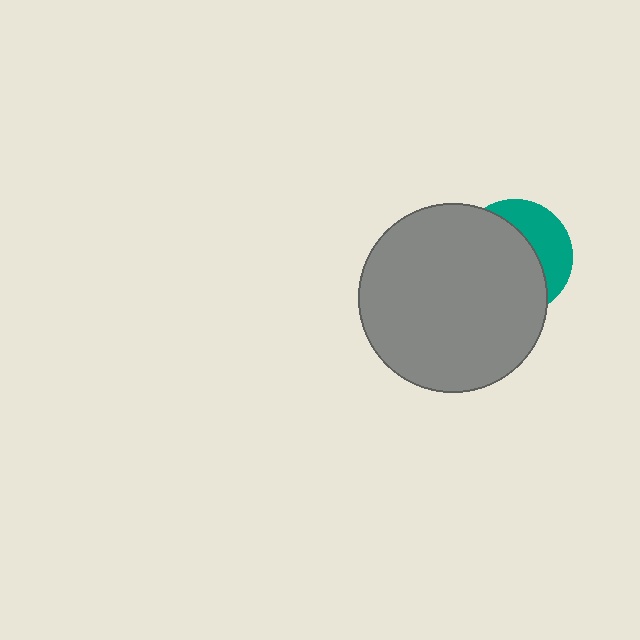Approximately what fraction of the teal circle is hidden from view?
Roughly 66% of the teal circle is hidden behind the gray circle.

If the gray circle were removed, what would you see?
You would see the complete teal circle.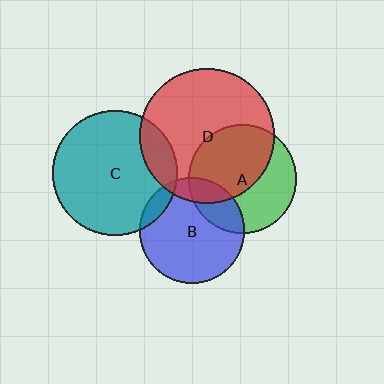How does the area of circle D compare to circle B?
Approximately 1.6 times.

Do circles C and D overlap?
Yes.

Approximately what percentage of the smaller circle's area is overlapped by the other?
Approximately 15%.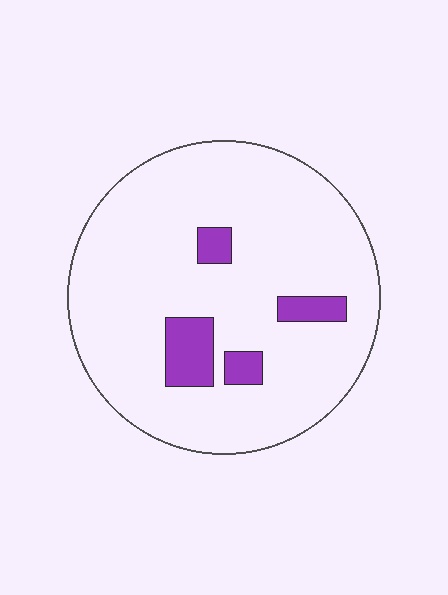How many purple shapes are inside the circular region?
4.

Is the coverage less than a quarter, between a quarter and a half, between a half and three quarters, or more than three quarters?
Less than a quarter.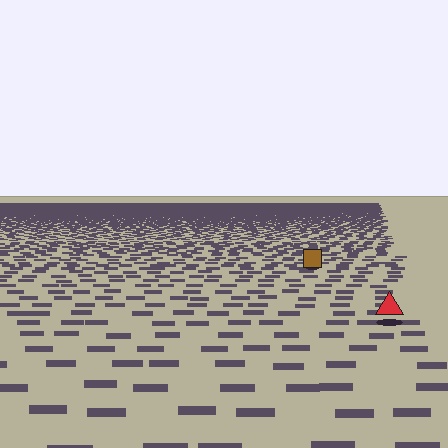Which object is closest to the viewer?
The red triangle is closest. The texture marks near it are larger and more spread out.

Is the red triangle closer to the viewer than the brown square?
Yes. The red triangle is closer — you can tell from the texture gradient: the ground texture is coarser near it.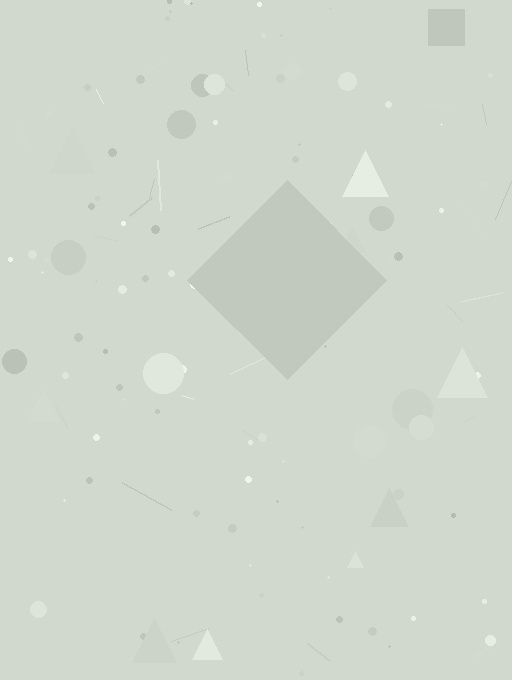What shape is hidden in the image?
A diamond is hidden in the image.